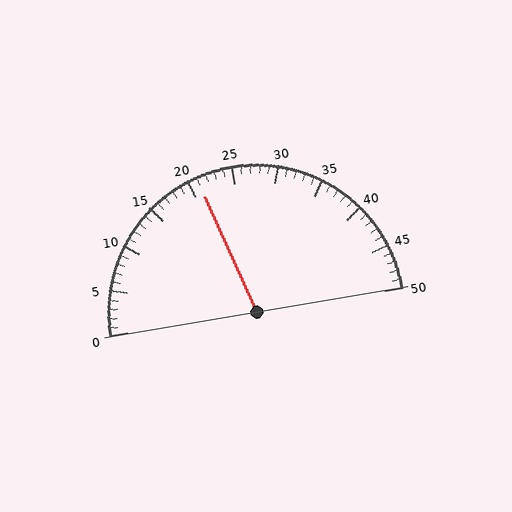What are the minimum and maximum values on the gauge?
The gauge ranges from 0 to 50.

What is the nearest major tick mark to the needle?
The nearest major tick mark is 20.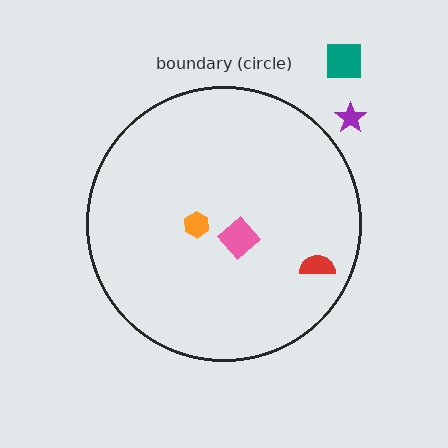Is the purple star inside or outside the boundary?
Outside.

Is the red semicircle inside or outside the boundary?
Inside.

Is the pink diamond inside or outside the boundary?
Inside.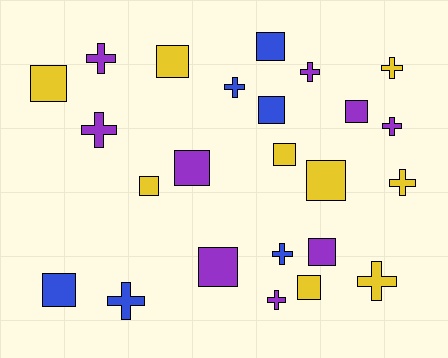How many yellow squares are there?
There are 6 yellow squares.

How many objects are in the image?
There are 24 objects.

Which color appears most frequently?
Purple, with 9 objects.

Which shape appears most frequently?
Square, with 13 objects.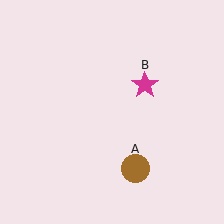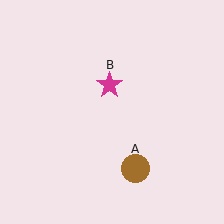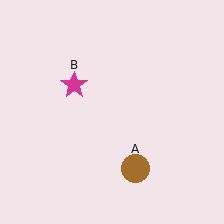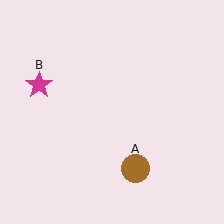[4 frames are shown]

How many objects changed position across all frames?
1 object changed position: magenta star (object B).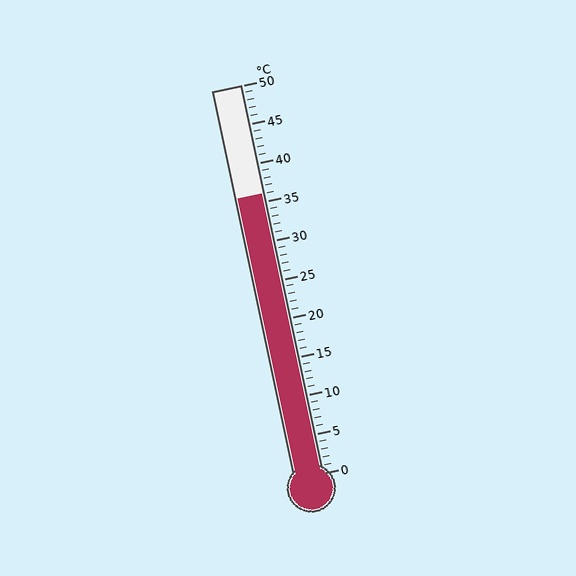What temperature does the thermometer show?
The thermometer shows approximately 36°C.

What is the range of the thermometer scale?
The thermometer scale ranges from 0°C to 50°C.